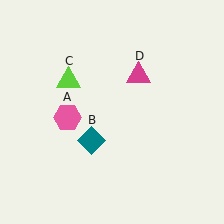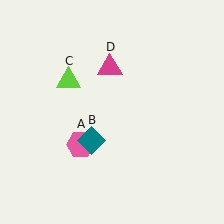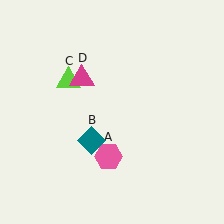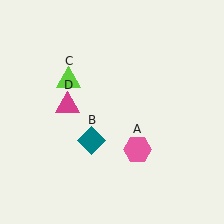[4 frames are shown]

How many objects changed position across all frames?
2 objects changed position: pink hexagon (object A), magenta triangle (object D).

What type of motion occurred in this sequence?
The pink hexagon (object A), magenta triangle (object D) rotated counterclockwise around the center of the scene.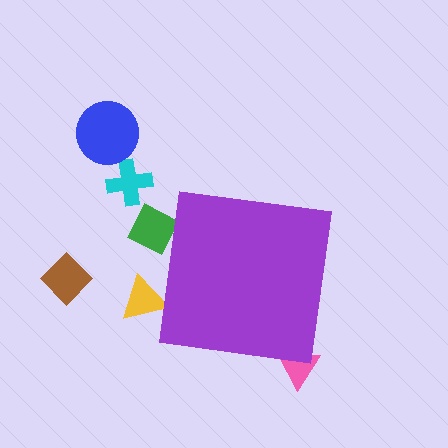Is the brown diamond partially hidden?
No, the brown diamond is fully visible.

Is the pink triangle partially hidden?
Yes, the pink triangle is partially hidden behind the purple square.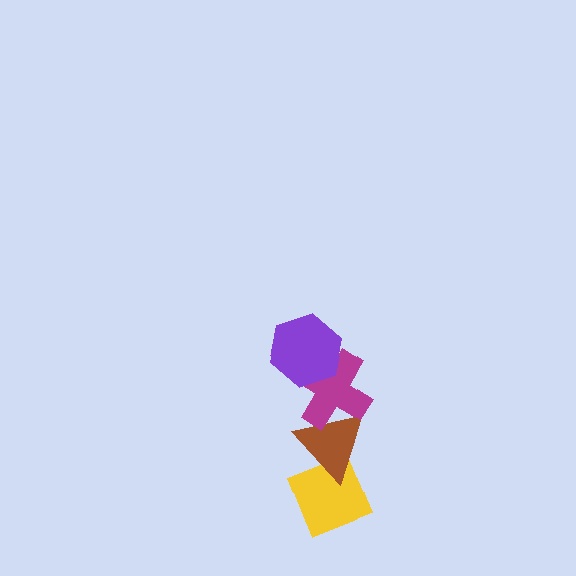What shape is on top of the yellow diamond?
The brown triangle is on top of the yellow diamond.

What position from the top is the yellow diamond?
The yellow diamond is 4th from the top.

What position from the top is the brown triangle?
The brown triangle is 3rd from the top.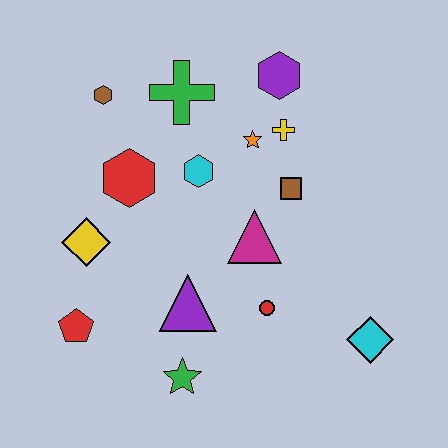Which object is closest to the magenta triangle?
The brown square is closest to the magenta triangle.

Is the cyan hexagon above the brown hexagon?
No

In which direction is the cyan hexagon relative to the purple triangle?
The cyan hexagon is above the purple triangle.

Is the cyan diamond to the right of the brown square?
Yes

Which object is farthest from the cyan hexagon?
The cyan diamond is farthest from the cyan hexagon.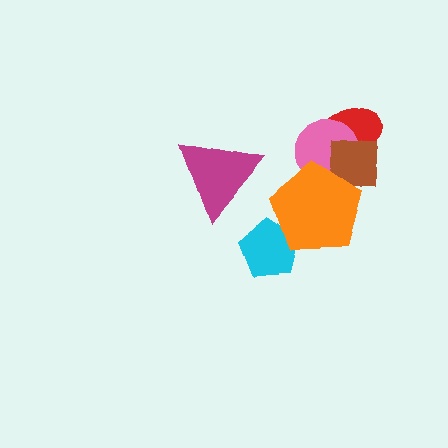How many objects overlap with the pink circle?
3 objects overlap with the pink circle.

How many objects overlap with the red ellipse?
2 objects overlap with the red ellipse.